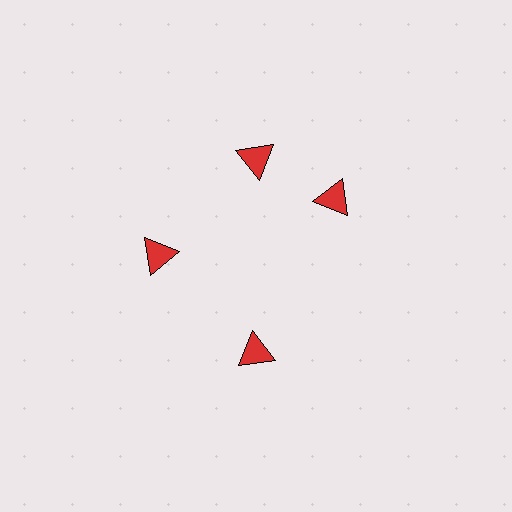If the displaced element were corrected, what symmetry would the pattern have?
It would have 4-fold rotational symmetry — the pattern would map onto itself every 90 degrees.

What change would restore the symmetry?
The symmetry would be restored by rotating it back into even spacing with its neighbors so that all 4 triangles sit at equal angles and equal distance from the center.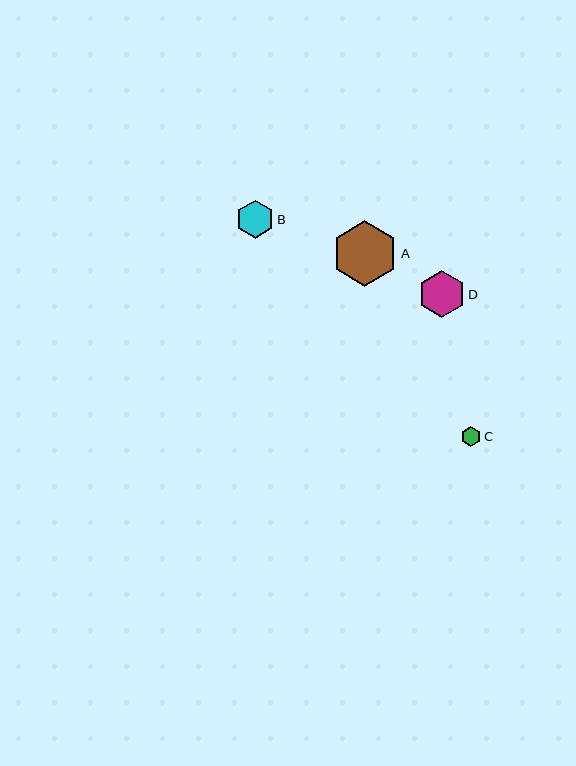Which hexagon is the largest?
Hexagon A is the largest with a size of approximately 66 pixels.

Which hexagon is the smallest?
Hexagon C is the smallest with a size of approximately 21 pixels.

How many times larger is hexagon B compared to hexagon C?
Hexagon B is approximately 1.8 times the size of hexagon C.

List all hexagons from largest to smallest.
From largest to smallest: A, D, B, C.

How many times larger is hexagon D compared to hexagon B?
Hexagon D is approximately 1.3 times the size of hexagon B.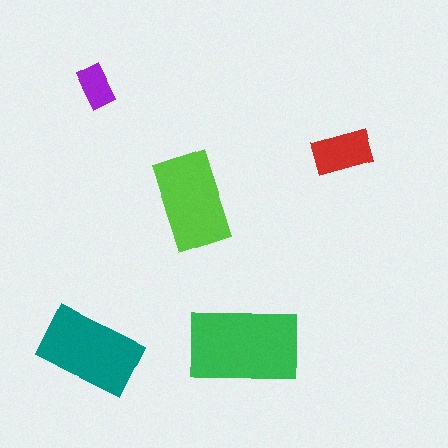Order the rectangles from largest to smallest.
the green one, the teal one, the lime one, the red one, the purple one.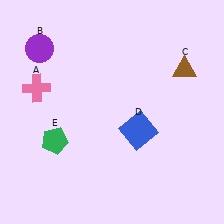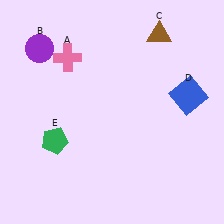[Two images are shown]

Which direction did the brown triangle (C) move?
The brown triangle (C) moved up.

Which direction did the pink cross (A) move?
The pink cross (A) moved right.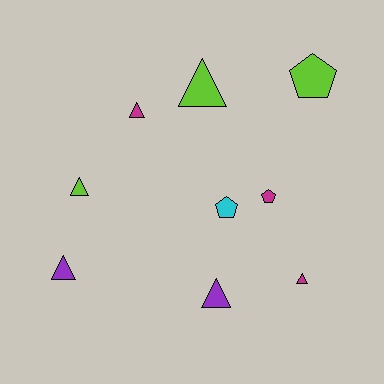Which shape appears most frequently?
Triangle, with 6 objects.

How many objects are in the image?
There are 9 objects.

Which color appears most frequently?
Lime, with 3 objects.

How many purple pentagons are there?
There are no purple pentagons.